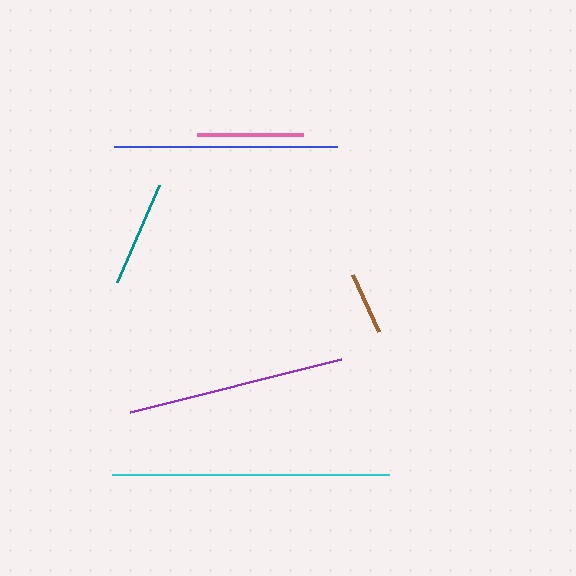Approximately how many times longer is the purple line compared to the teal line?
The purple line is approximately 2.1 times the length of the teal line.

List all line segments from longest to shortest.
From longest to shortest: cyan, blue, purple, pink, teal, brown.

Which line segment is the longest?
The cyan line is the longest at approximately 278 pixels.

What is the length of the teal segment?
The teal segment is approximately 106 pixels long.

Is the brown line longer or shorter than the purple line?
The purple line is longer than the brown line.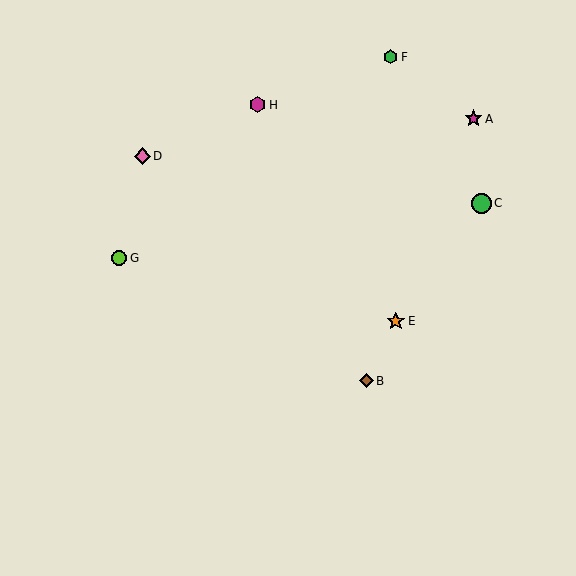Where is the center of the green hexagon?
The center of the green hexagon is at (391, 57).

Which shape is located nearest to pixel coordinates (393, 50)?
The green hexagon (labeled F) at (391, 57) is nearest to that location.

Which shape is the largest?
The green circle (labeled C) is the largest.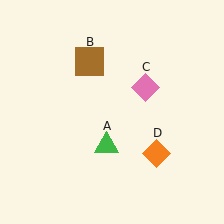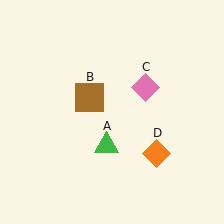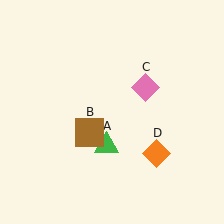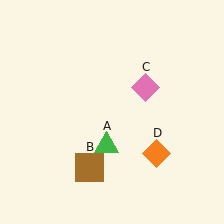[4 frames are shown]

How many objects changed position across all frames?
1 object changed position: brown square (object B).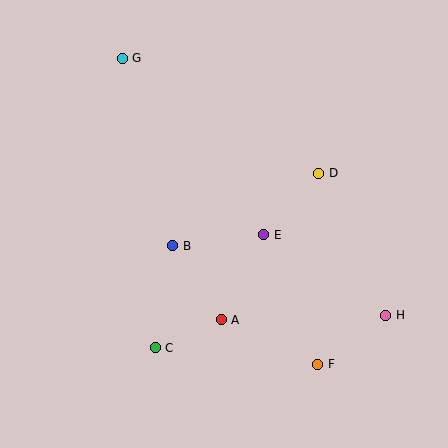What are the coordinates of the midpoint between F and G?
The midpoint between F and G is at (220, 211).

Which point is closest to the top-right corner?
Point D is closest to the top-right corner.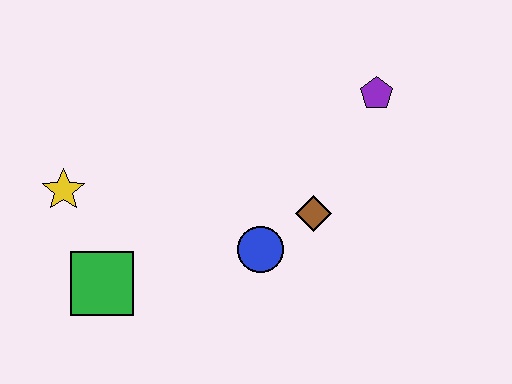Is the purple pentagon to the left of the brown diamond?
No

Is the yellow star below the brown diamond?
No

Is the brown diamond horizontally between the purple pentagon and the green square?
Yes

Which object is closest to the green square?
The yellow star is closest to the green square.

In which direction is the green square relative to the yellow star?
The green square is below the yellow star.